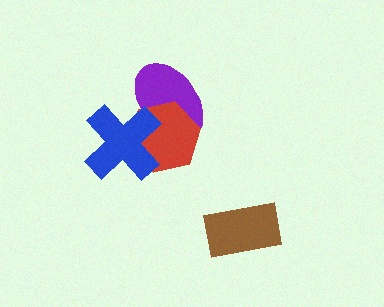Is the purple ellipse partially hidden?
Yes, it is partially covered by another shape.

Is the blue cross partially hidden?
No, no other shape covers it.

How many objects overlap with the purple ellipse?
2 objects overlap with the purple ellipse.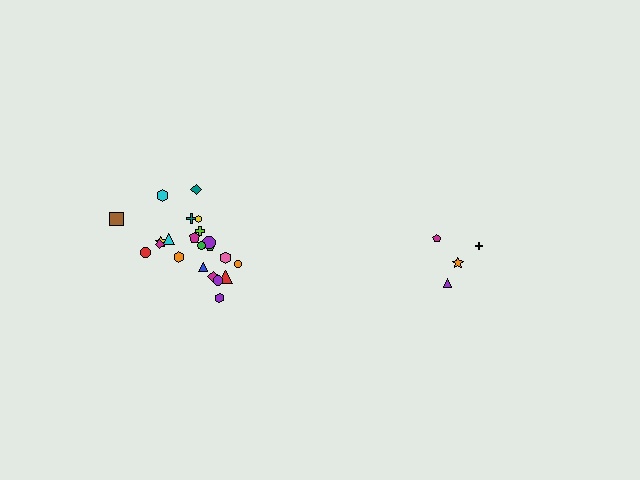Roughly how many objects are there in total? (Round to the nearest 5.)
Roughly 25 objects in total.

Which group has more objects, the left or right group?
The left group.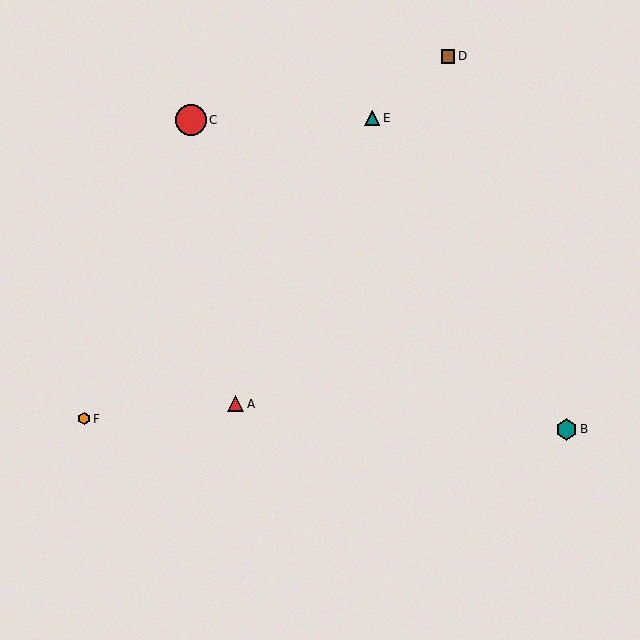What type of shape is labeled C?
Shape C is a red circle.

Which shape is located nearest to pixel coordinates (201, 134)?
The red circle (labeled C) at (191, 120) is nearest to that location.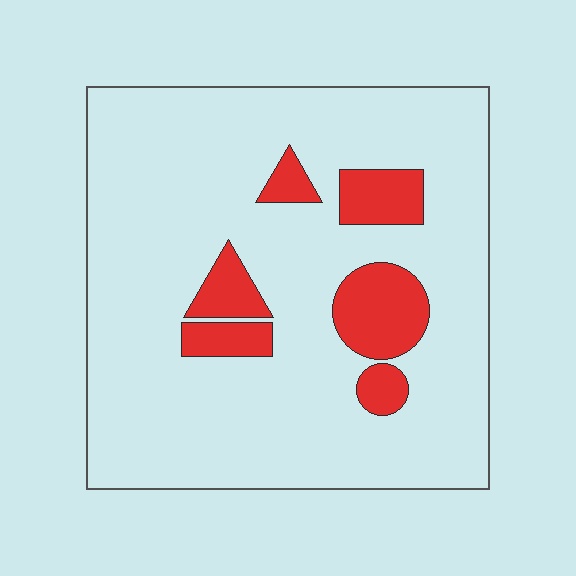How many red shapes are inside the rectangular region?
6.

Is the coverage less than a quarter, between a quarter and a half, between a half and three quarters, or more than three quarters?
Less than a quarter.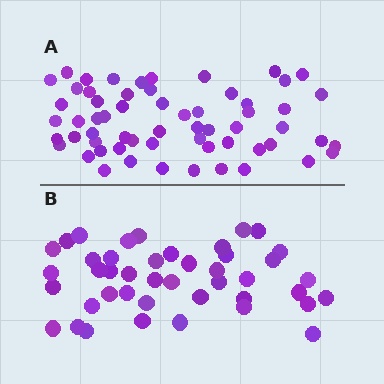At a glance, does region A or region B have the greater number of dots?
Region A (the top region) has more dots.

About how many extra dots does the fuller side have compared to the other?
Region A has approximately 15 more dots than region B.